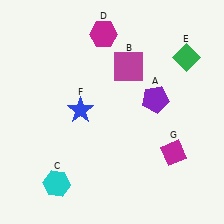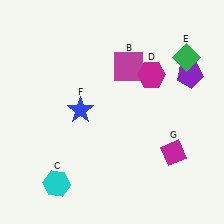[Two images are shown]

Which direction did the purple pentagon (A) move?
The purple pentagon (A) moved right.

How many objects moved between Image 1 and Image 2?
2 objects moved between the two images.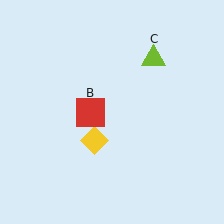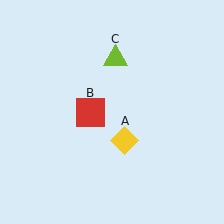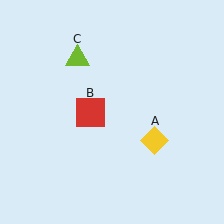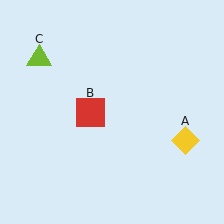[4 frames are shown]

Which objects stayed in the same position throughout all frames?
Red square (object B) remained stationary.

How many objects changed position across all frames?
2 objects changed position: yellow diamond (object A), lime triangle (object C).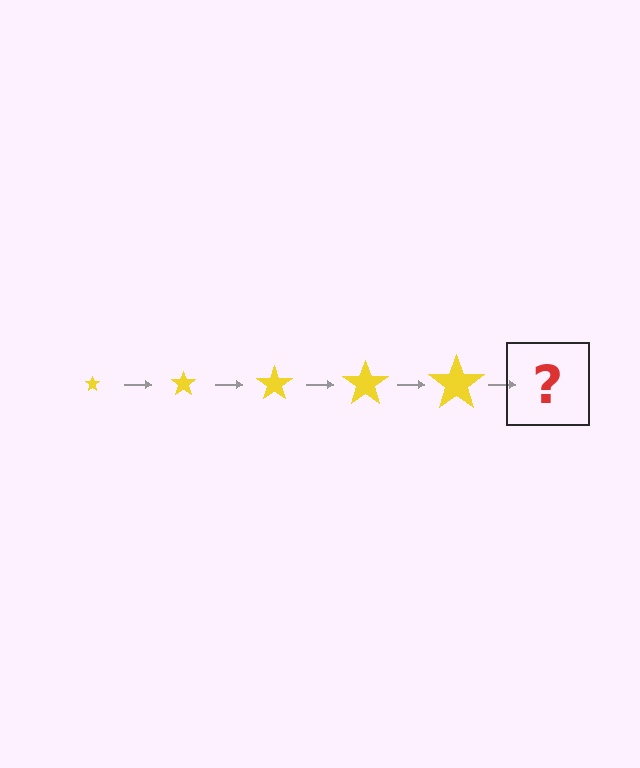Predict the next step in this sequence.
The next step is a yellow star, larger than the previous one.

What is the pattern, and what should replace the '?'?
The pattern is that the star gets progressively larger each step. The '?' should be a yellow star, larger than the previous one.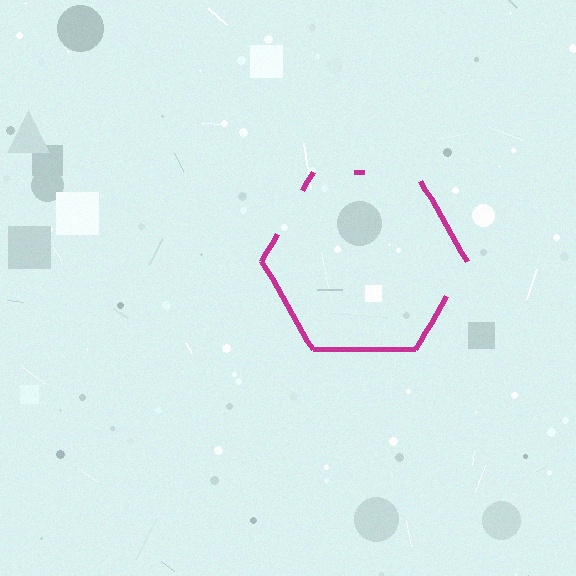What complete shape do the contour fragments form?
The contour fragments form a hexagon.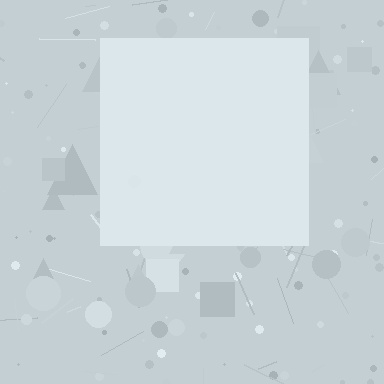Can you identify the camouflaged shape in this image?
The camouflaged shape is a square.